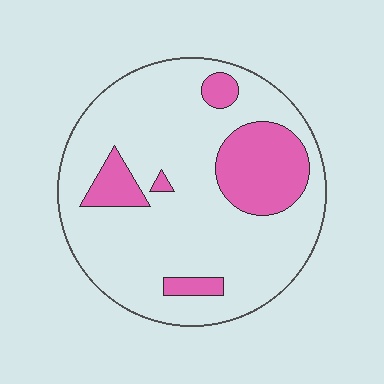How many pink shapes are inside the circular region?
5.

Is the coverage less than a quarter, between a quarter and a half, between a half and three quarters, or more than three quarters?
Less than a quarter.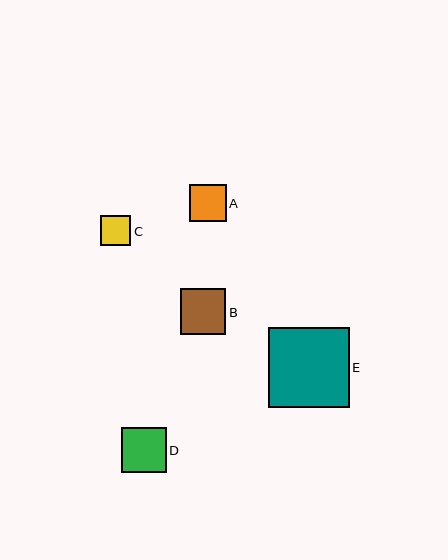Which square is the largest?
Square E is the largest with a size of approximately 80 pixels.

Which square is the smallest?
Square C is the smallest with a size of approximately 30 pixels.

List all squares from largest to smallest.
From largest to smallest: E, B, D, A, C.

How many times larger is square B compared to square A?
Square B is approximately 1.2 times the size of square A.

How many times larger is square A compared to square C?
Square A is approximately 1.3 times the size of square C.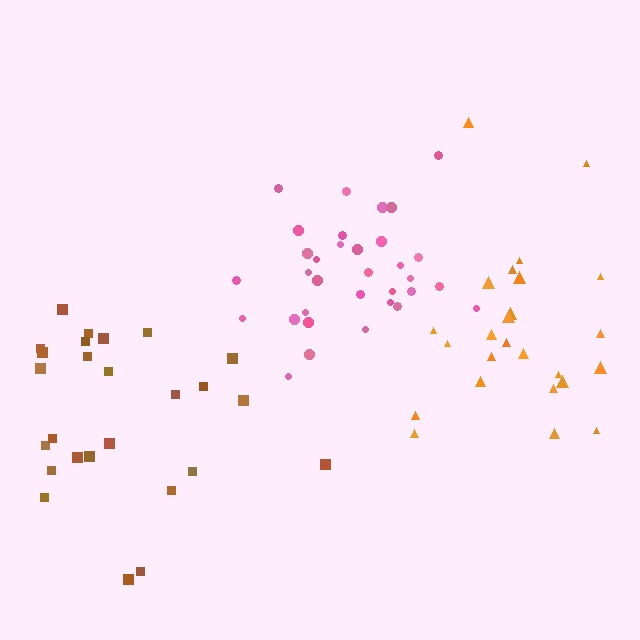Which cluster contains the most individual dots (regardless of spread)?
Pink (33).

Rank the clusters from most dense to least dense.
pink, brown, orange.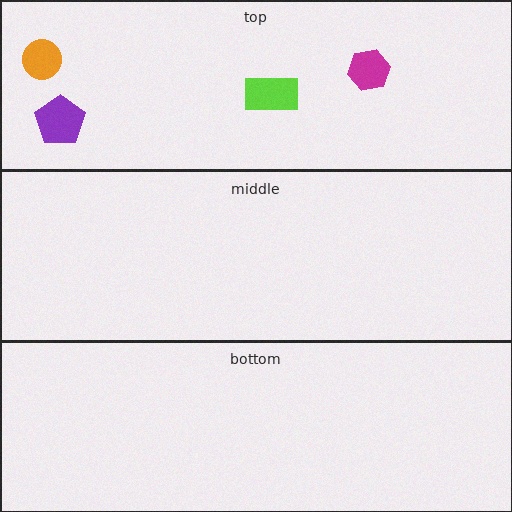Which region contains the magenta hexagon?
The top region.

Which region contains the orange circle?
The top region.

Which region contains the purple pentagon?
The top region.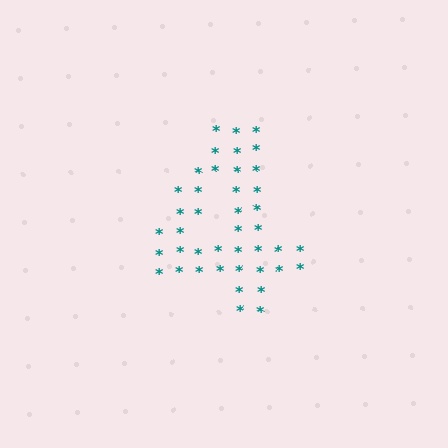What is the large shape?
The large shape is the digit 4.